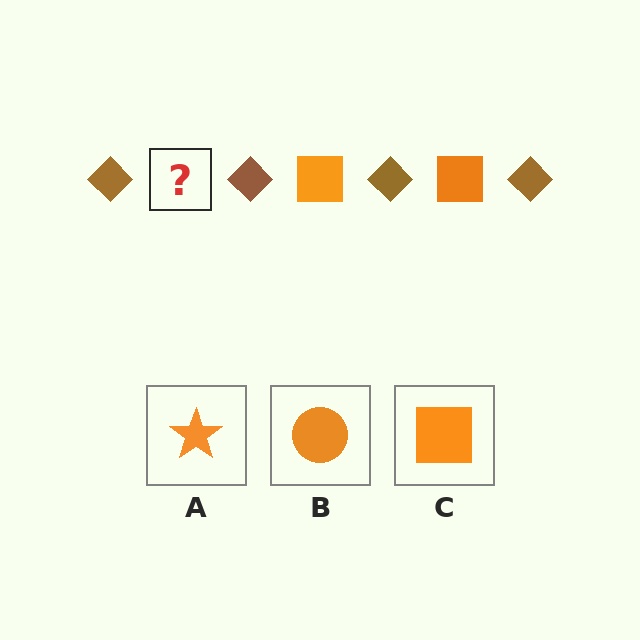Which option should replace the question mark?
Option C.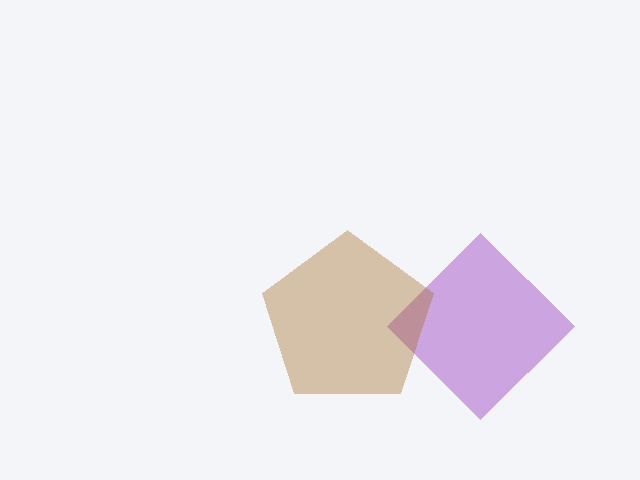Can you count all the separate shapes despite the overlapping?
Yes, there are 2 separate shapes.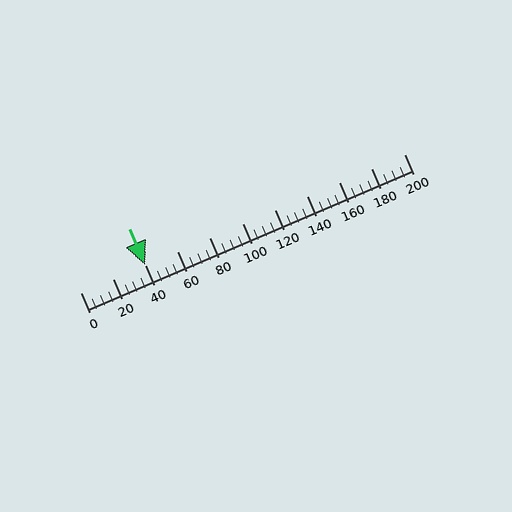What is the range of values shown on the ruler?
The ruler shows values from 0 to 200.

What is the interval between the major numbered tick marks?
The major tick marks are spaced 20 units apart.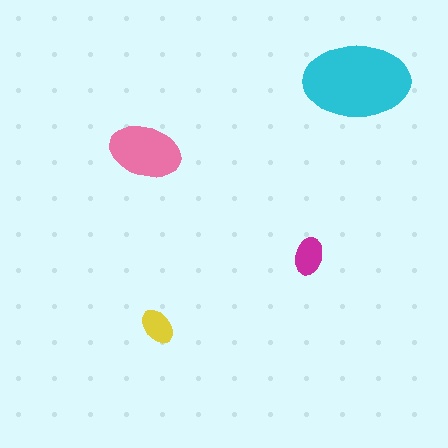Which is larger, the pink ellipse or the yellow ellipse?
The pink one.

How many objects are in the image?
There are 4 objects in the image.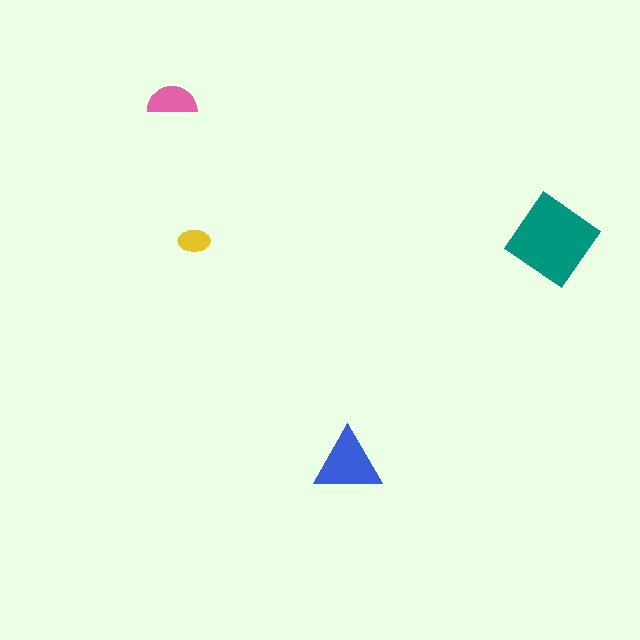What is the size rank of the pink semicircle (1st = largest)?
3rd.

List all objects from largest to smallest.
The teal diamond, the blue triangle, the pink semicircle, the yellow ellipse.